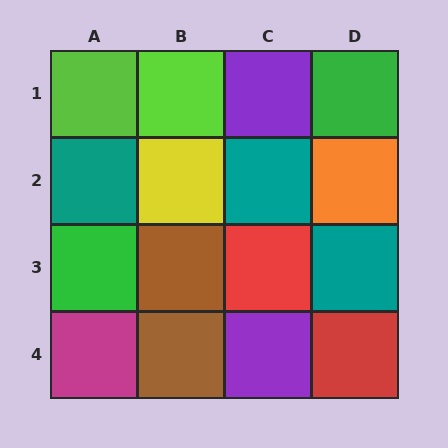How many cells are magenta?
1 cell is magenta.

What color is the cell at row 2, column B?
Yellow.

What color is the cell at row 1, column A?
Lime.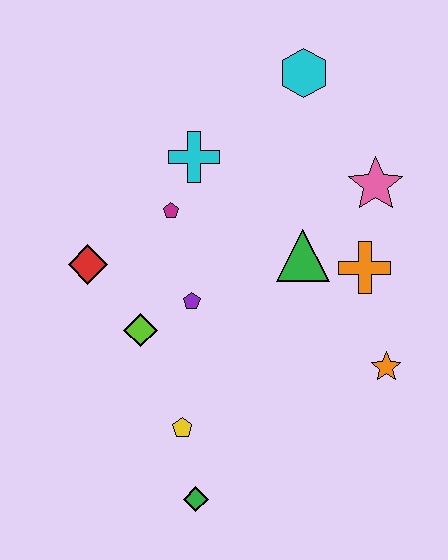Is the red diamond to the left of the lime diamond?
Yes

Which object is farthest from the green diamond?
The cyan hexagon is farthest from the green diamond.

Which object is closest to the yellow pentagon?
The green diamond is closest to the yellow pentagon.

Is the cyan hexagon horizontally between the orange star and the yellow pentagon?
Yes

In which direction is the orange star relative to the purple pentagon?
The orange star is to the right of the purple pentagon.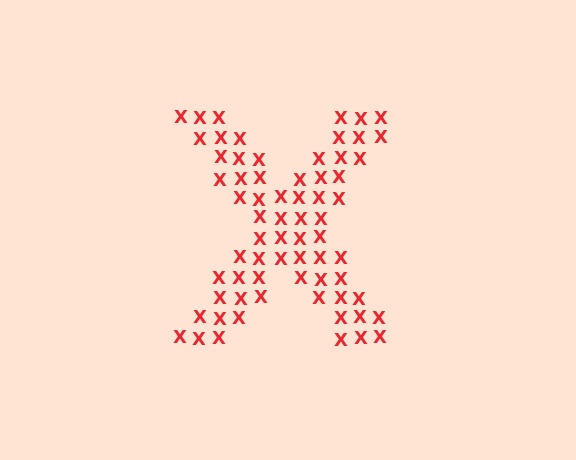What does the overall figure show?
The overall figure shows the letter X.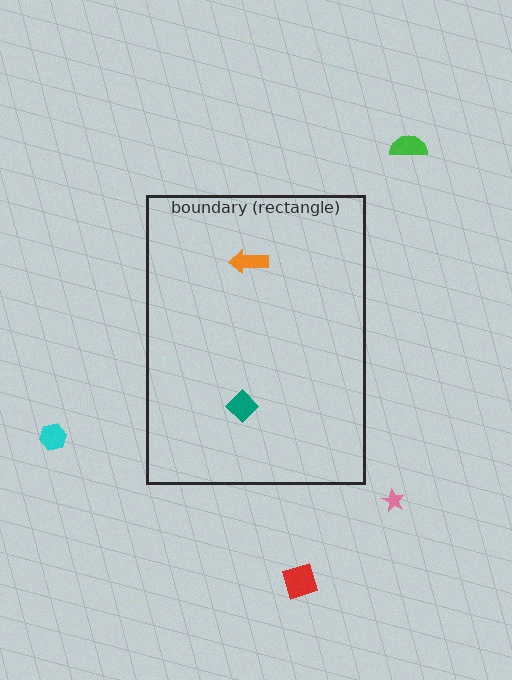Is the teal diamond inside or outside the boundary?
Inside.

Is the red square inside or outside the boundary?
Outside.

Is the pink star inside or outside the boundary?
Outside.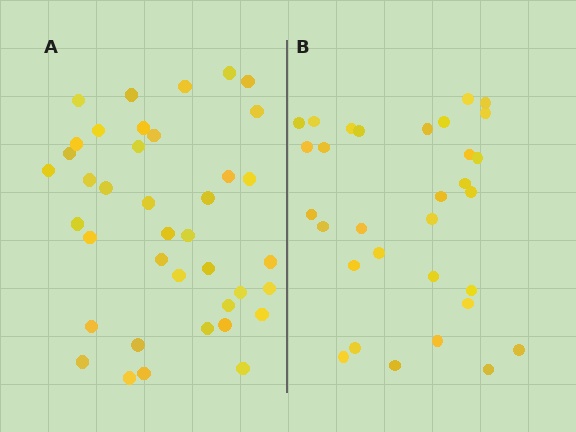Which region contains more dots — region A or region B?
Region A (the left region) has more dots.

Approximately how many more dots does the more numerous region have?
Region A has roughly 8 or so more dots than region B.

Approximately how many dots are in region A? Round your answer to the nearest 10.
About 40 dots. (The exact count is 39, which rounds to 40.)